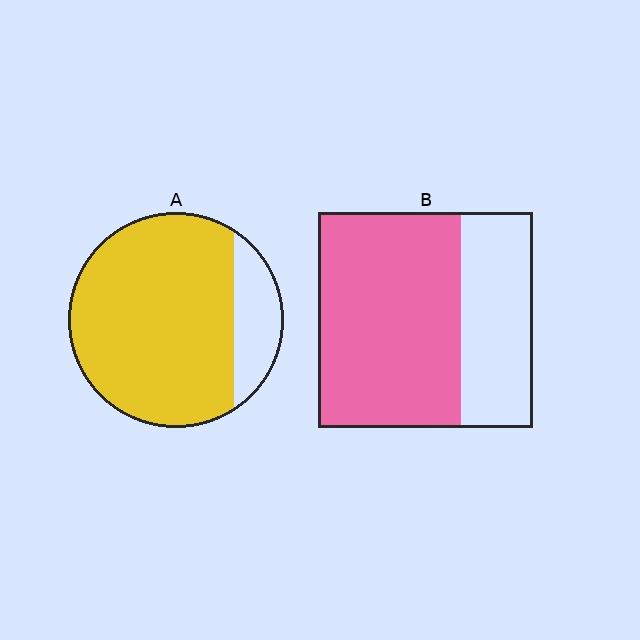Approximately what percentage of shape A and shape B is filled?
A is approximately 80% and B is approximately 65%.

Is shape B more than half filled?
Yes.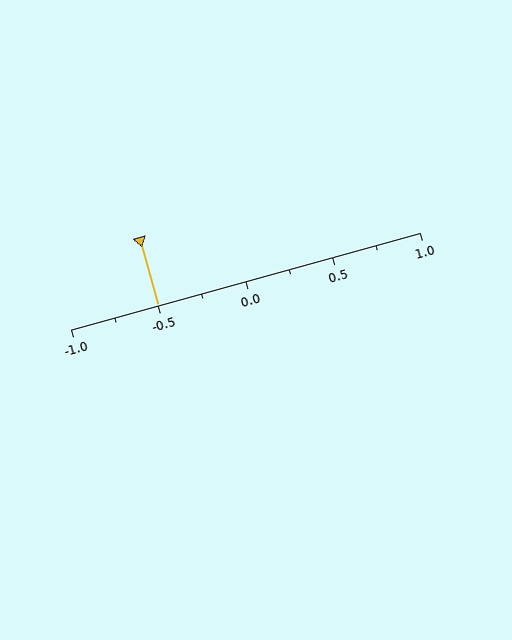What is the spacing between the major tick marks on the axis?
The major ticks are spaced 0.5 apart.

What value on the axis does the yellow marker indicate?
The marker indicates approximately -0.5.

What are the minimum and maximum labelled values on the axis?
The axis runs from -1.0 to 1.0.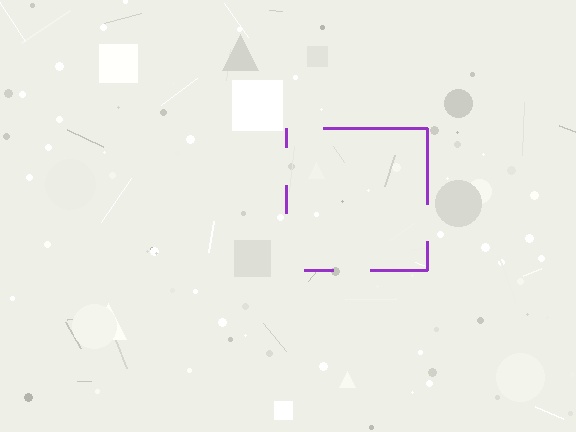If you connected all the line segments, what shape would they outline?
They would outline a square.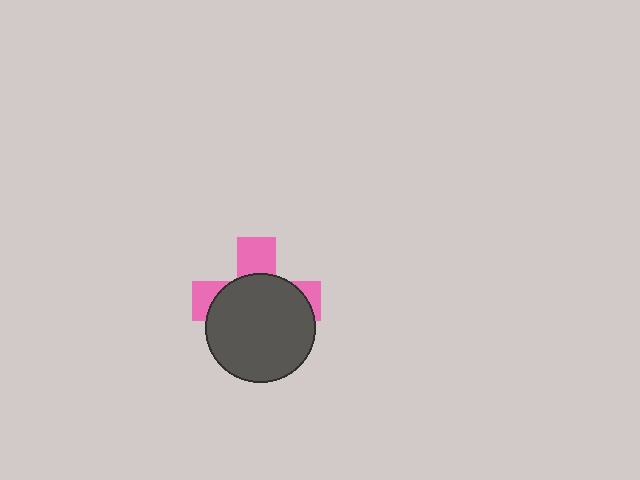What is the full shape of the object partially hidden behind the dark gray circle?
The partially hidden object is a pink cross.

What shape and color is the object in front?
The object in front is a dark gray circle.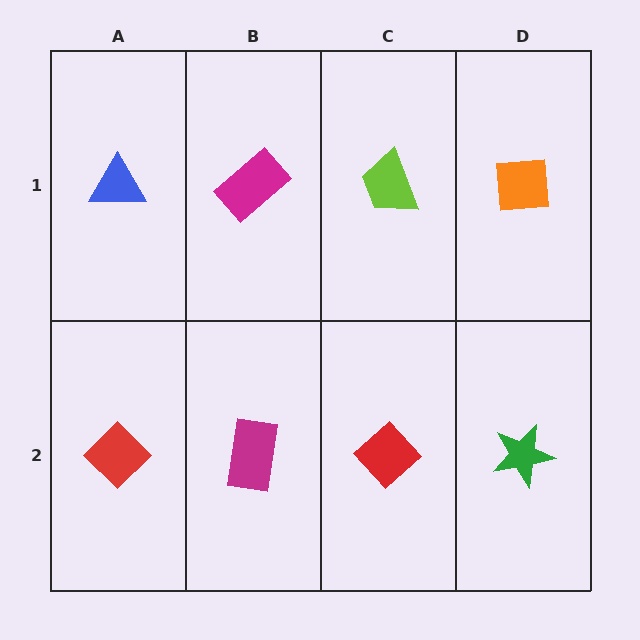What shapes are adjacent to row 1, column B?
A magenta rectangle (row 2, column B), a blue triangle (row 1, column A), a lime trapezoid (row 1, column C).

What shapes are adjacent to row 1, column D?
A green star (row 2, column D), a lime trapezoid (row 1, column C).